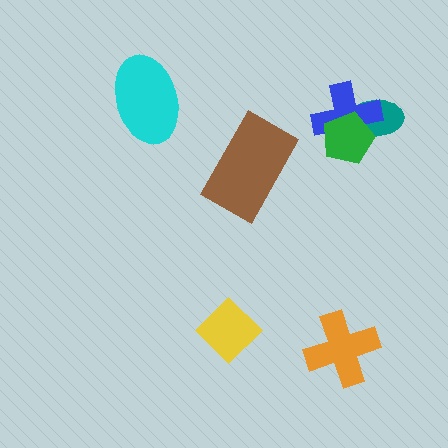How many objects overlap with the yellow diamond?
0 objects overlap with the yellow diamond.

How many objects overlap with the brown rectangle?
0 objects overlap with the brown rectangle.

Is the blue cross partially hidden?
Yes, it is partially covered by another shape.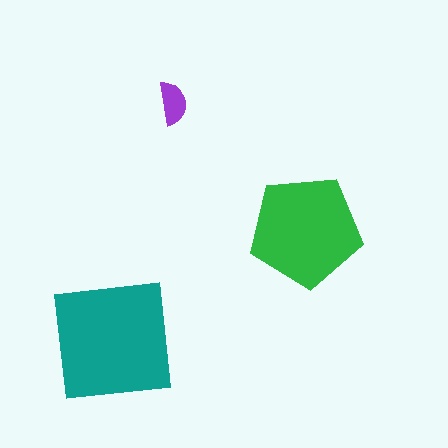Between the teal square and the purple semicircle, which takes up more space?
The teal square.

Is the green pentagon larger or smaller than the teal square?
Smaller.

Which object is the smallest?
The purple semicircle.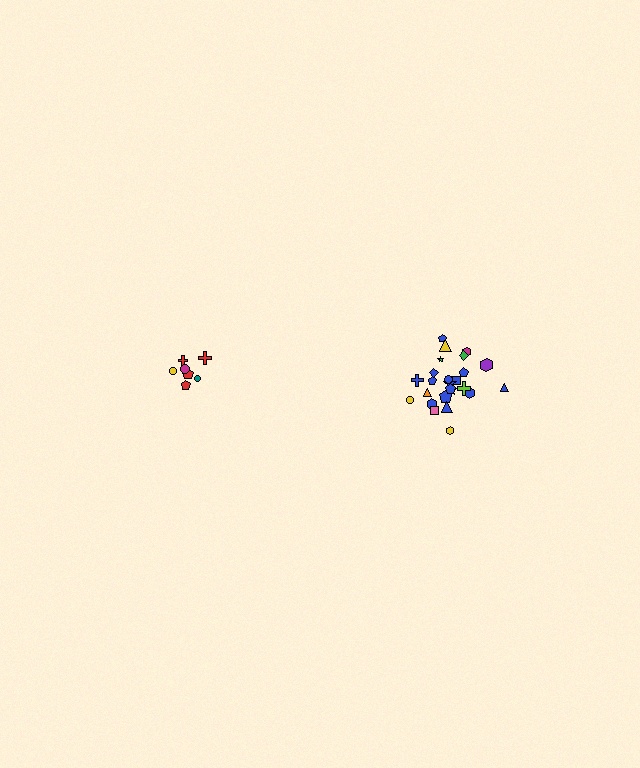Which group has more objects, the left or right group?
The right group.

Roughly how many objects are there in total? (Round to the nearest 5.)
Roughly 30 objects in total.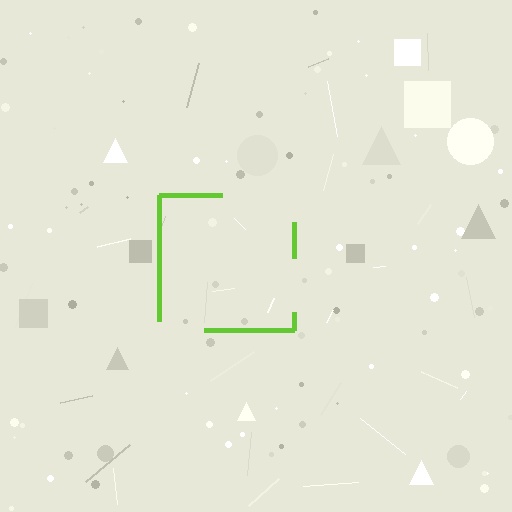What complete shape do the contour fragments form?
The contour fragments form a square.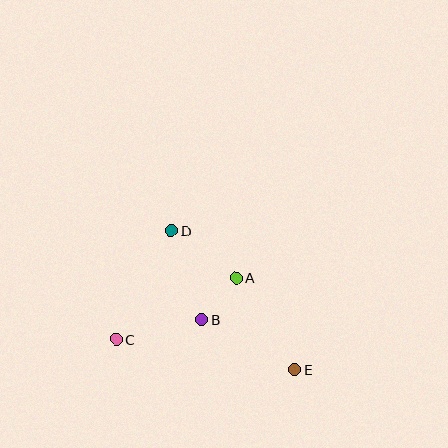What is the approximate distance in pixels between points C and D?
The distance between C and D is approximately 122 pixels.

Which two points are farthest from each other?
Points D and E are farthest from each other.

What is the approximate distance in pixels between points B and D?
The distance between B and D is approximately 94 pixels.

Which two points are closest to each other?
Points A and B are closest to each other.